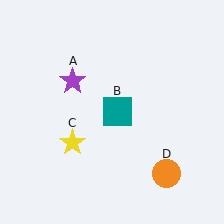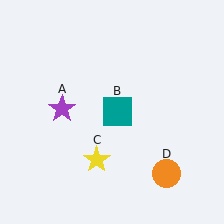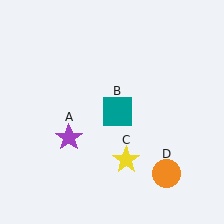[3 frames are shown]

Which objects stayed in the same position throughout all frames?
Teal square (object B) and orange circle (object D) remained stationary.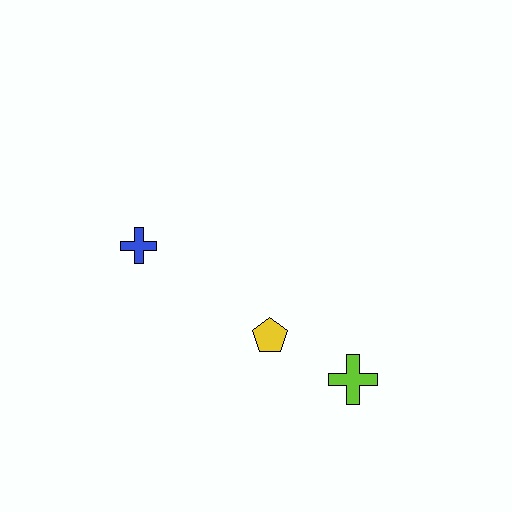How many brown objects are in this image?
There are no brown objects.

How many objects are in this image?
There are 3 objects.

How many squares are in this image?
There are no squares.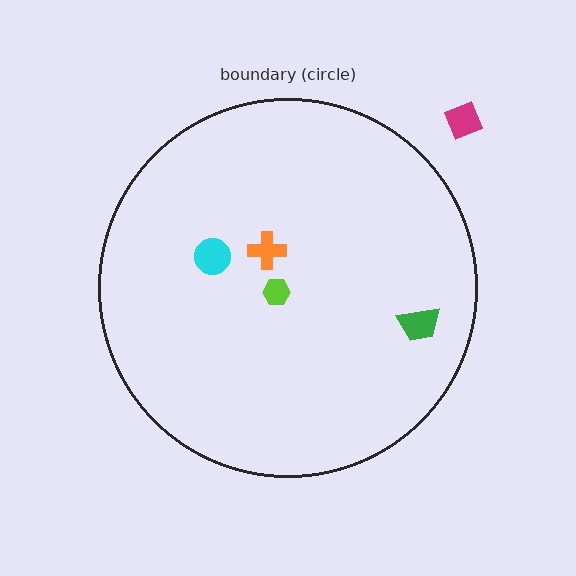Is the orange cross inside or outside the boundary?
Inside.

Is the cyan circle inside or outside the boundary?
Inside.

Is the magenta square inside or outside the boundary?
Outside.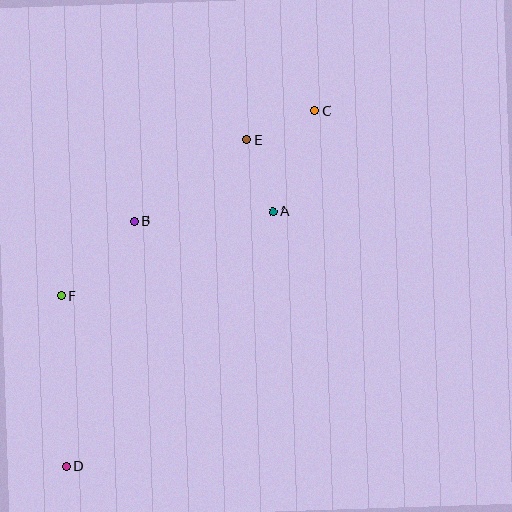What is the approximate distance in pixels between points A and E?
The distance between A and E is approximately 76 pixels.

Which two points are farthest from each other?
Points C and D are farthest from each other.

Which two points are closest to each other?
Points C and E are closest to each other.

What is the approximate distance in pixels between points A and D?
The distance between A and D is approximately 328 pixels.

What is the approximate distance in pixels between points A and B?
The distance between A and B is approximately 139 pixels.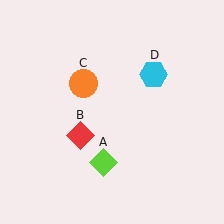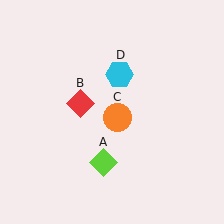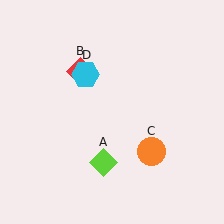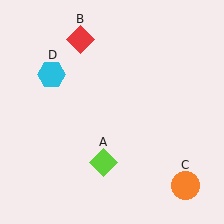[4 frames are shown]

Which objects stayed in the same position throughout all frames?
Lime diamond (object A) remained stationary.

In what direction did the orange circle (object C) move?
The orange circle (object C) moved down and to the right.